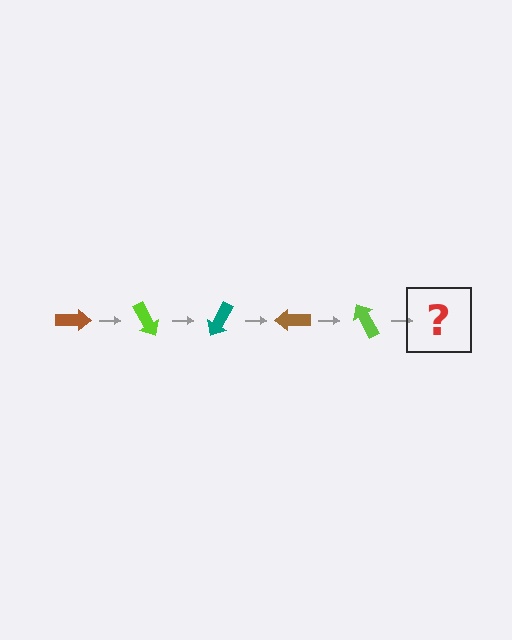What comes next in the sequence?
The next element should be a teal arrow, rotated 300 degrees from the start.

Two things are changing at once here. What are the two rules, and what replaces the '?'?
The two rules are that it rotates 60 degrees each step and the color cycles through brown, lime, and teal. The '?' should be a teal arrow, rotated 300 degrees from the start.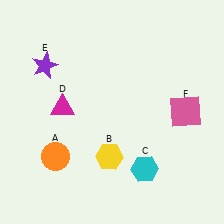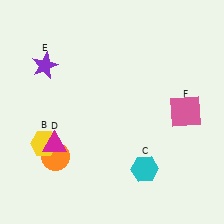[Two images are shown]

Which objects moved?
The objects that moved are: the yellow hexagon (B), the magenta triangle (D).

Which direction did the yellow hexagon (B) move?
The yellow hexagon (B) moved left.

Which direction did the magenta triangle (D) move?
The magenta triangle (D) moved down.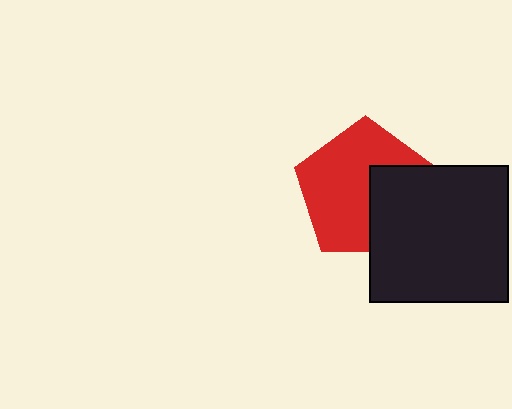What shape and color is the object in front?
The object in front is a black rectangle.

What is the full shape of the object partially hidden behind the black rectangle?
The partially hidden object is a red pentagon.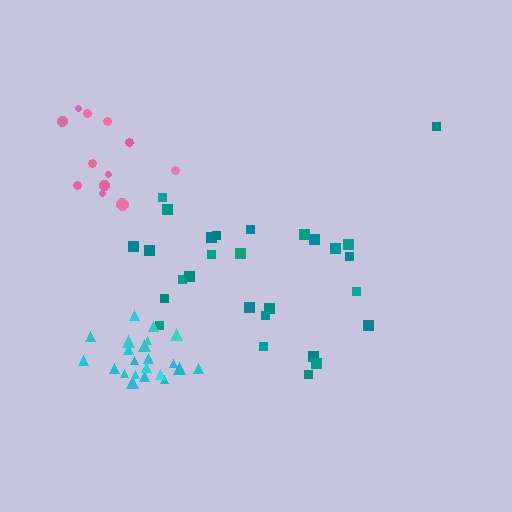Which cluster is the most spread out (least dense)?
Teal.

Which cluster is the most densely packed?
Cyan.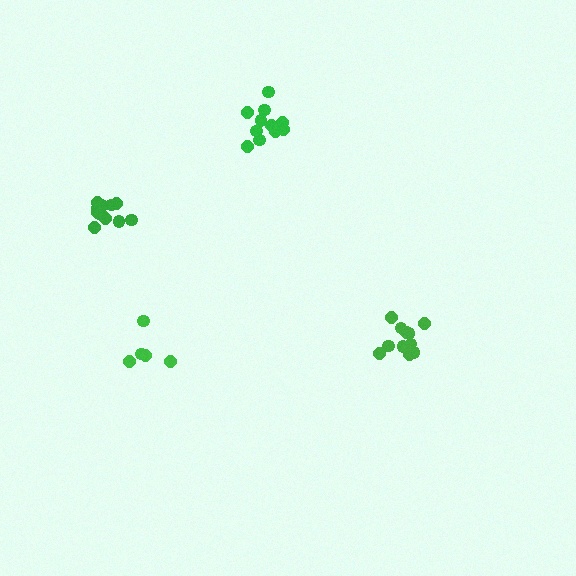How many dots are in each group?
Group 1: 5 dots, Group 2: 11 dots, Group 3: 11 dots, Group 4: 11 dots (38 total).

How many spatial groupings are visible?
There are 4 spatial groupings.